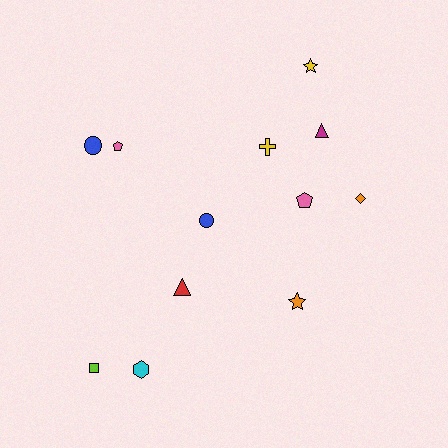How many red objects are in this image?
There is 1 red object.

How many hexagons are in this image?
There is 1 hexagon.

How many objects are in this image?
There are 12 objects.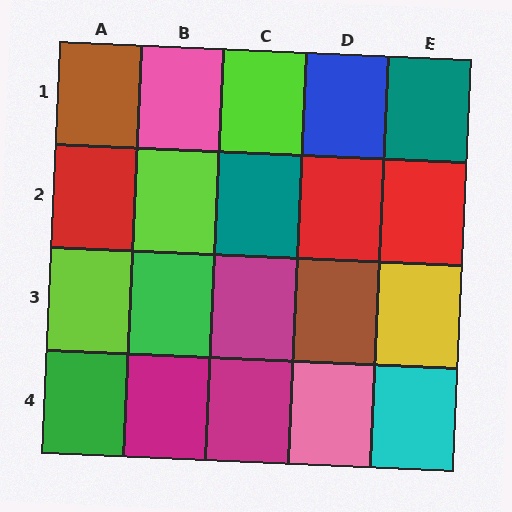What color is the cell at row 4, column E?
Cyan.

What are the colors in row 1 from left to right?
Brown, pink, lime, blue, teal.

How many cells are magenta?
3 cells are magenta.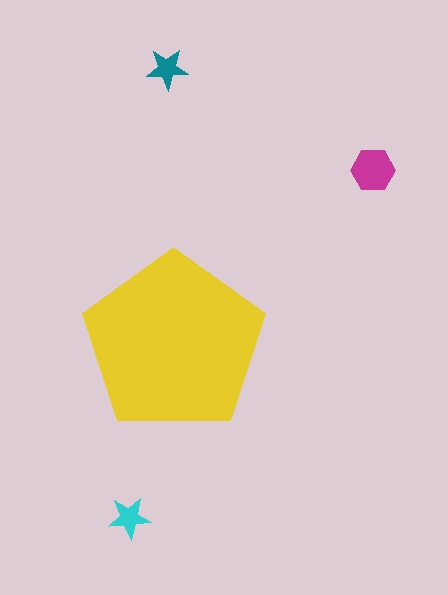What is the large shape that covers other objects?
A yellow pentagon.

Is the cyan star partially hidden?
No, the cyan star is fully visible.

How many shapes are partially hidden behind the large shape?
0 shapes are partially hidden.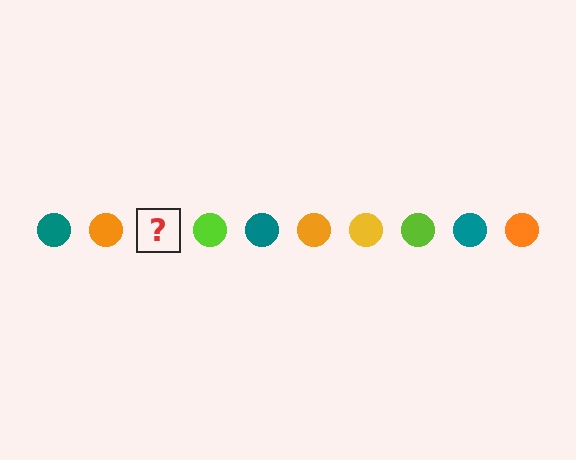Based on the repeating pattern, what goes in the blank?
The blank should be a yellow circle.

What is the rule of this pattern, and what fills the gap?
The rule is that the pattern cycles through teal, orange, yellow, lime circles. The gap should be filled with a yellow circle.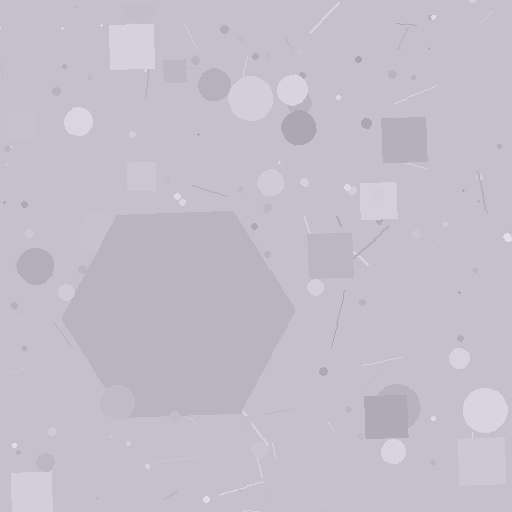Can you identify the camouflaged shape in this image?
The camouflaged shape is a hexagon.